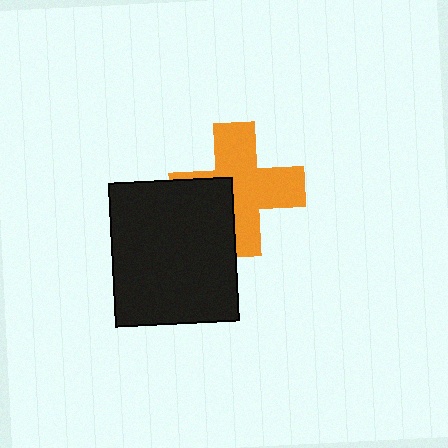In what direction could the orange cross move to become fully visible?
The orange cross could move right. That would shift it out from behind the black rectangle entirely.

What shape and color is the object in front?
The object in front is a black rectangle.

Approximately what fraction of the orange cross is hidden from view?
Roughly 31% of the orange cross is hidden behind the black rectangle.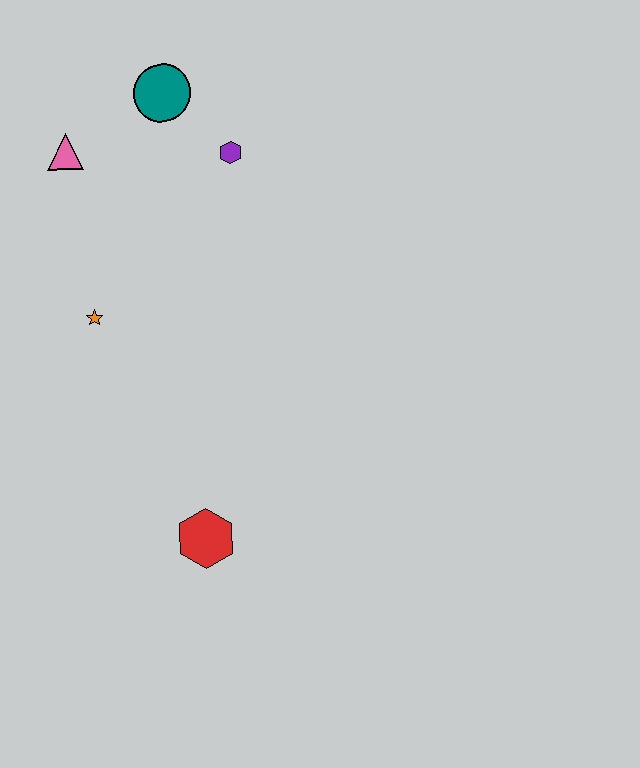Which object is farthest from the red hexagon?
The teal circle is farthest from the red hexagon.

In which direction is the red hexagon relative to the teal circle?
The red hexagon is below the teal circle.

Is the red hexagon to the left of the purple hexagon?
Yes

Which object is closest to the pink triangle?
The teal circle is closest to the pink triangle.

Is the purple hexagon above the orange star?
Yes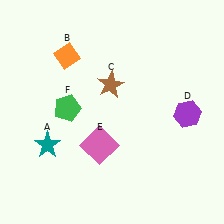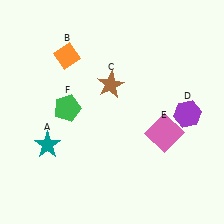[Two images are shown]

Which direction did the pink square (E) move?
The pink square (E) moved right.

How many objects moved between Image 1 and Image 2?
1 object moved between the two images.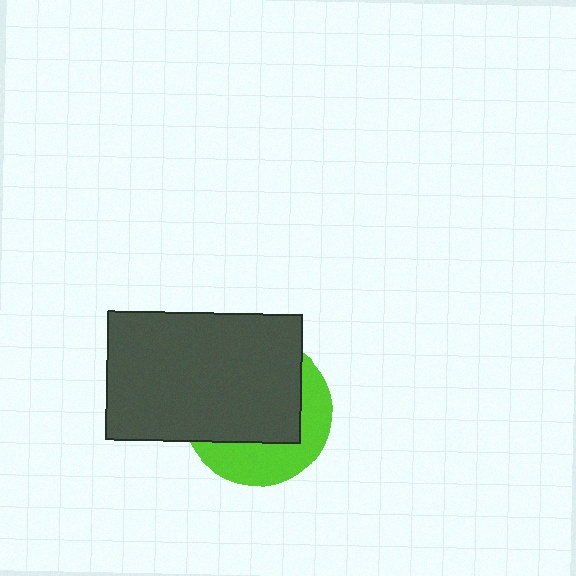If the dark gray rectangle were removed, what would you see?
You would see the complete lime circle.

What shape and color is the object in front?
The object in front is a dark gray rectangle.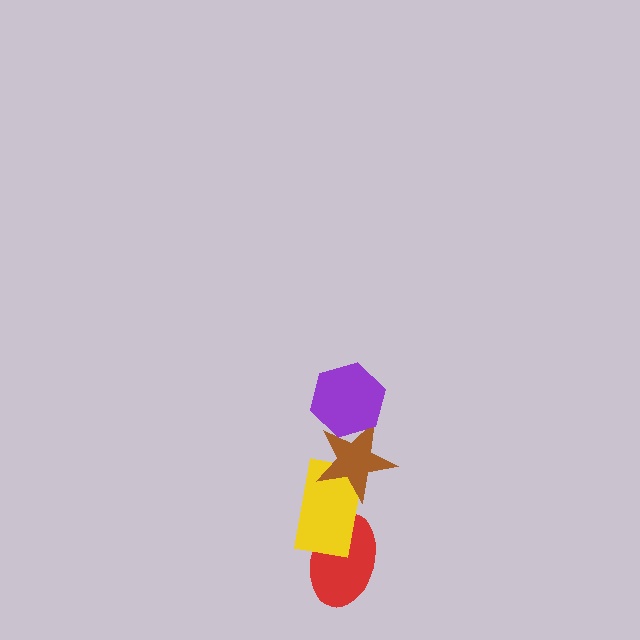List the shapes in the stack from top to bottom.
From top to bottom: the purple hexagon, the brown star, the yellow rectangle, the red ellipse.